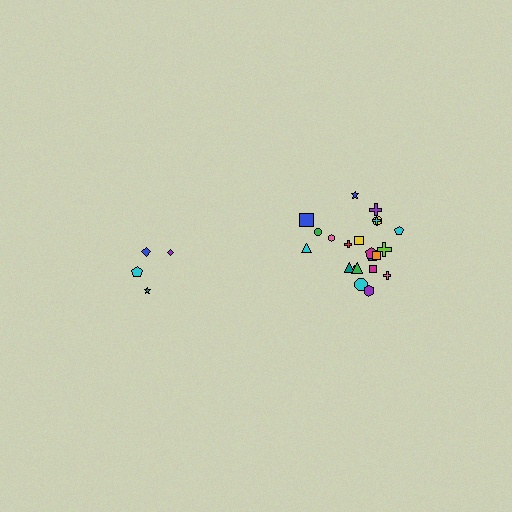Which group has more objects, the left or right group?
The right group.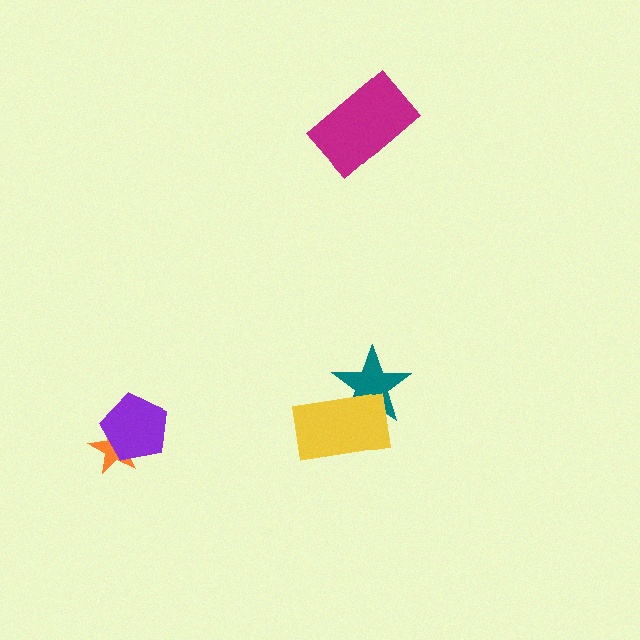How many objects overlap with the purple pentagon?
1 object overlaps with the purple pentagon.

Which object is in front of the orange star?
The purple pentagon is in front of the orange star.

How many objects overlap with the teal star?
1 object overlaps with the teal star.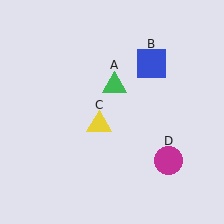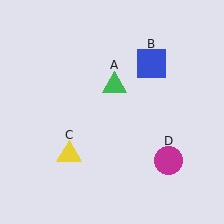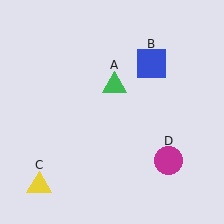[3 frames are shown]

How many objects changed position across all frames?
1 object changed position: yellow triangle (object C).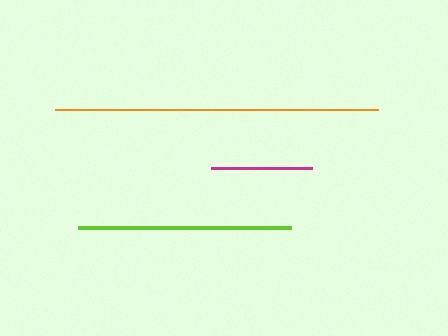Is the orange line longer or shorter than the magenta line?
The orange line is longer than the magenta line.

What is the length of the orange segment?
The orange segment is approximately 323 pixels long.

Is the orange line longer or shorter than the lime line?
The orange line is longer than the lime line.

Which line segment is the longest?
The orange line is the longest at approximately 323 pixels.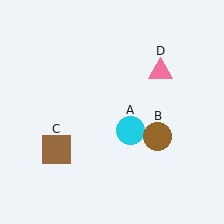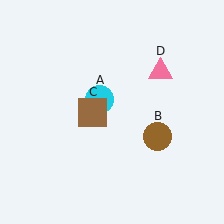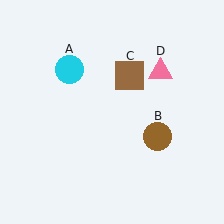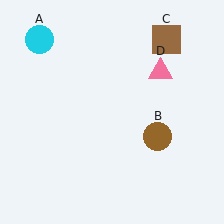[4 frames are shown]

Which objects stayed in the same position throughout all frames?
Brown circle (object B) and pink triangle (object D) remained stationary.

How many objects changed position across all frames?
2 objects changed position: cyan circle (object A), brown square (object C).